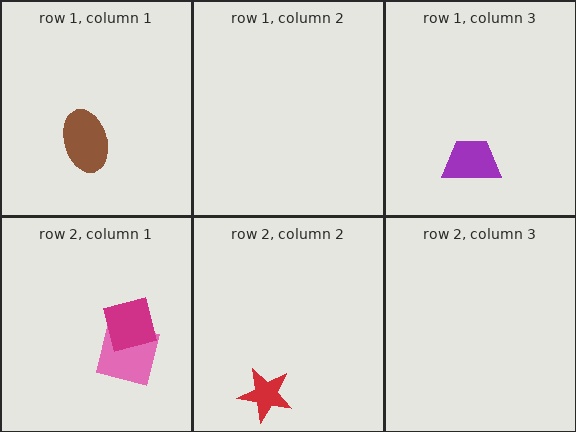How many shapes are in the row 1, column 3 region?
1.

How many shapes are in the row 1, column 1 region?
1.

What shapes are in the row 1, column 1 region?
The brown ellipse.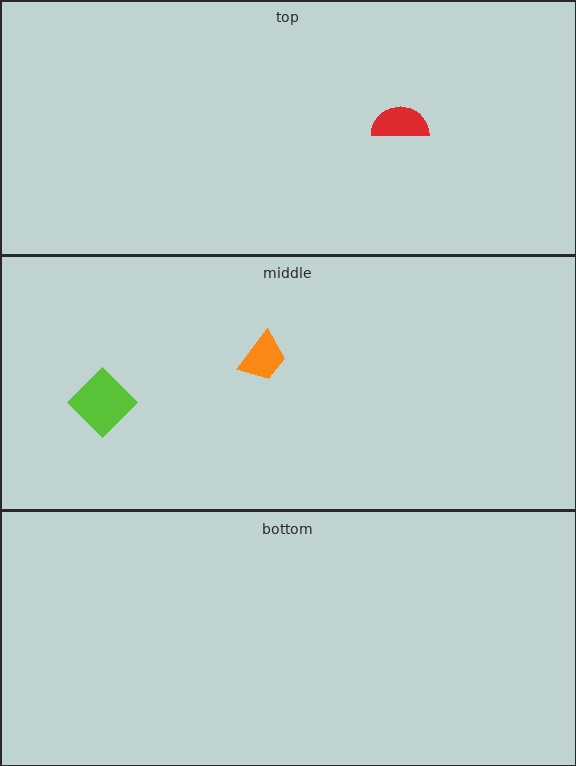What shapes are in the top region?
The red semicircle.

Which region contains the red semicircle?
The top region.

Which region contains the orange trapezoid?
The middle region.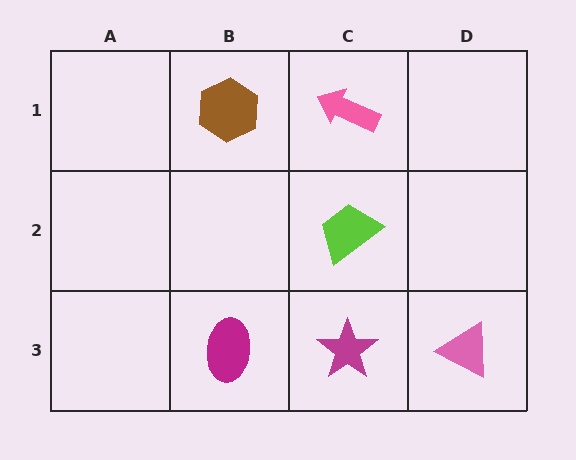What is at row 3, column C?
A magenta star.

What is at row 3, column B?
A magenta ellipse.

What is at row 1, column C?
A pink arrow.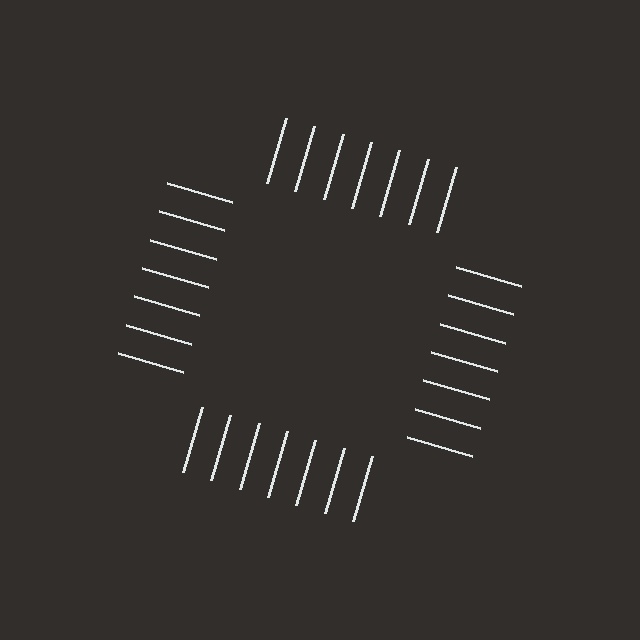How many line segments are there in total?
28 — 7 along each of the 4 edges.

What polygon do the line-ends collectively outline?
An illusory square — the line segments terminate on its edges but no continuous stroke is drawn.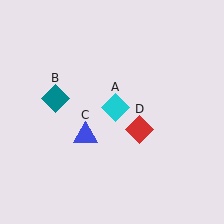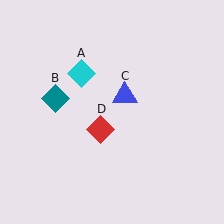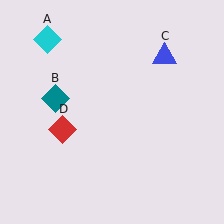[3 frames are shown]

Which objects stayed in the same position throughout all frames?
Teal diamond (object B) remained stationary.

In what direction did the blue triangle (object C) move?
The blue triangle (object C) moved up and to the right.